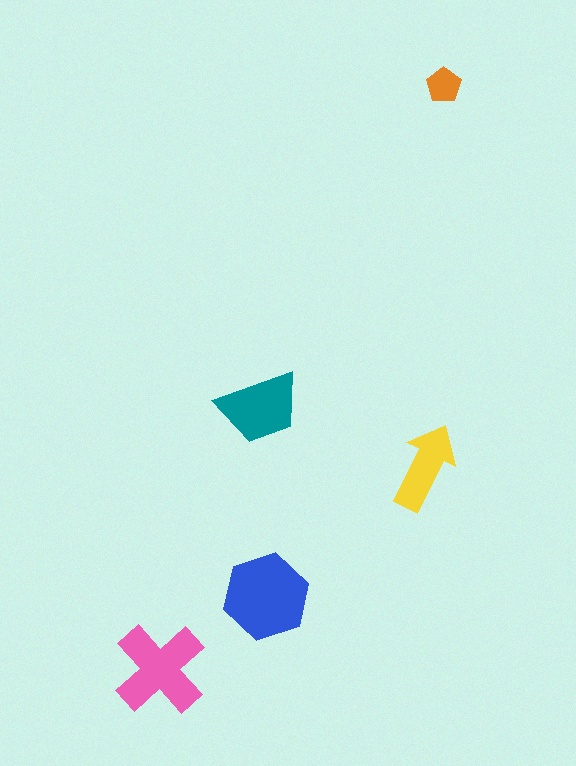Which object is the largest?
The blue hexagon.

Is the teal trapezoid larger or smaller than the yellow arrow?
Larger.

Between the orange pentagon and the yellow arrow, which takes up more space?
The yellow arrow.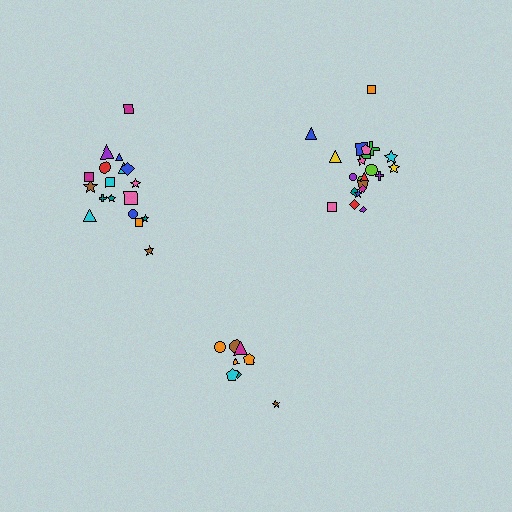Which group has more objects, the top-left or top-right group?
The top-right group.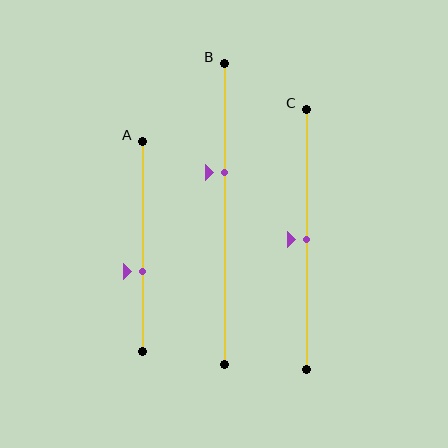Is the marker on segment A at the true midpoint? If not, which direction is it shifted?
No, the marker on segment A is shifted downward by about 12% of the segment length.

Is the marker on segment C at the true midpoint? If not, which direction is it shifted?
Yes, the marker on segment C is at the true midpoint.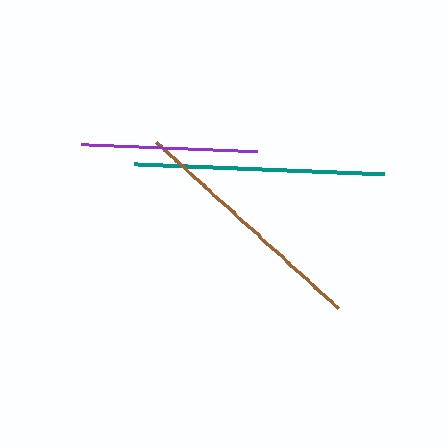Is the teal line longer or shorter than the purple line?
The teal line is longer than the purple line.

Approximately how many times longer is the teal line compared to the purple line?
The teal line is approximately 1.4 times the length of the purple line.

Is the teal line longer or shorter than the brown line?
The teal line is longer than the brown line.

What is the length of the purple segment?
The purple segment is approximately 177 pixels long.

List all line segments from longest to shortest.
From longest to shortest: teal, brown, purple.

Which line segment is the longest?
The teal line is the longest at approximately 250 pixels.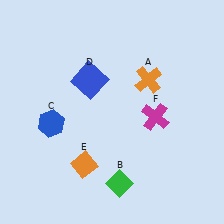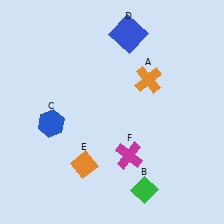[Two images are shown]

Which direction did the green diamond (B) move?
The green diamond (B) moved right.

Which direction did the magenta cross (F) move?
The magenta cross (F) moved down.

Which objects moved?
The objects that moved are: the green diamond (B), the blue square (D), the magenta cross (F).